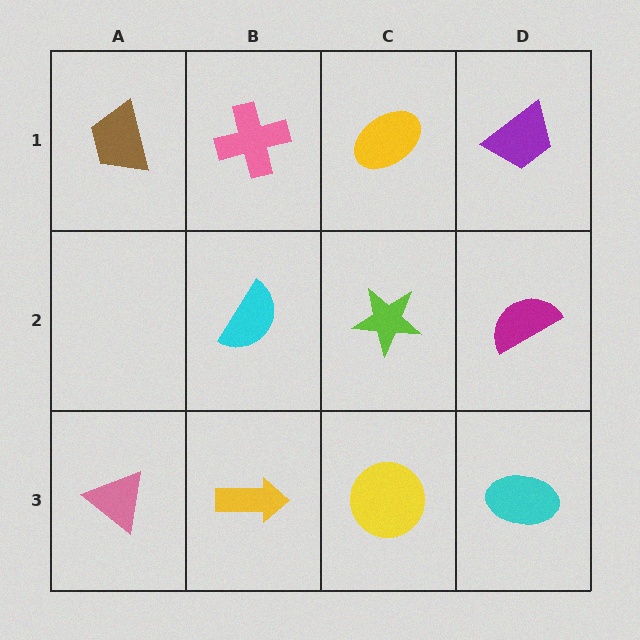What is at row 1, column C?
A yellow ellipse.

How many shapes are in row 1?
4 shapes.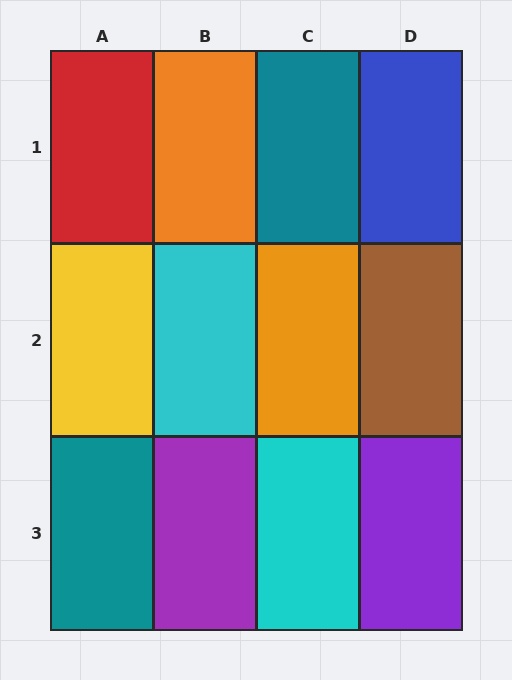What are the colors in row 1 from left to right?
Red, orange, teal, blue.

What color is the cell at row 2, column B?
Cyan.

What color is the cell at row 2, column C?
Orange.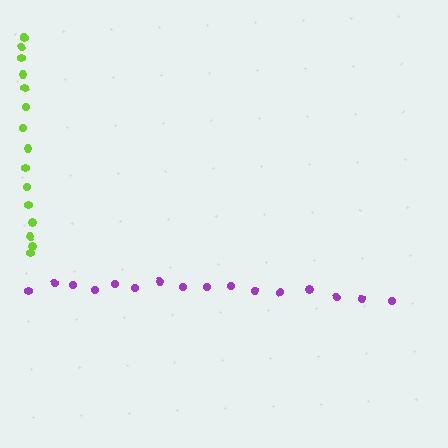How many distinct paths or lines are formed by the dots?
There are 2 distinct paths.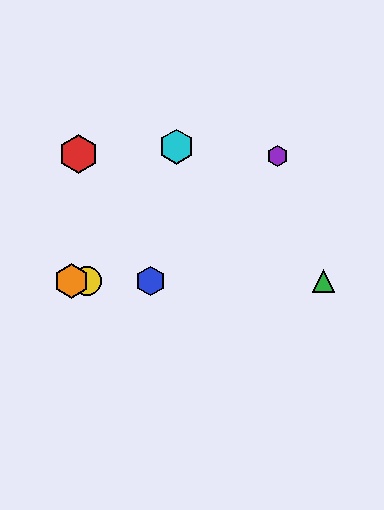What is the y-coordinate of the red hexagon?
The red hexagon is at y≈154.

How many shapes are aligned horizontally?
4 shapes (the blue hexagon, the green triangle, the yellow circle, the orange hexagon) are aligned horizontally.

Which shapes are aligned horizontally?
The blue hexagon, the green triangle, the yellow circle, the orange hexagon are aligned horizontally.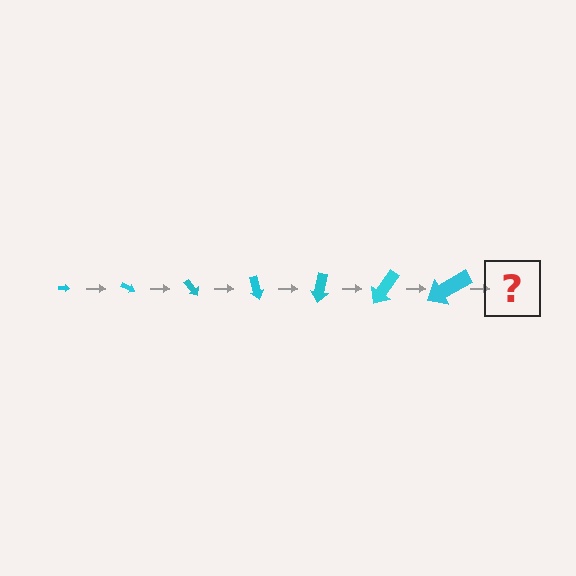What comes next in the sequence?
The next element should be an arrow, larger than the previous one and rotated 175 degrees from the start.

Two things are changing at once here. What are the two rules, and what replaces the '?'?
The two rules are that the arrow grows larger each step and it rotates 25 degrees each step. The '?' should be an arrow, larger than the previous one and rotated 175 degrees from the start.